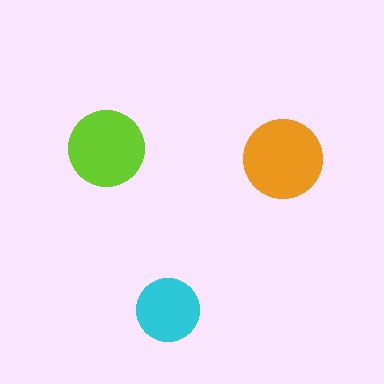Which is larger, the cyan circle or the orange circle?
The orange one.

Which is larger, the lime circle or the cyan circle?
The lime one.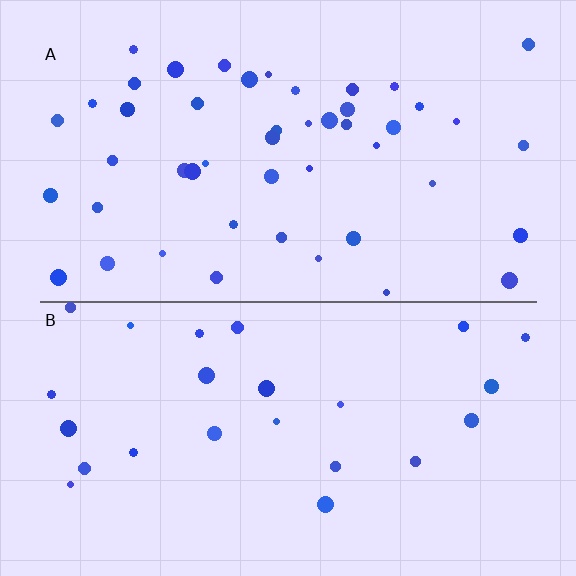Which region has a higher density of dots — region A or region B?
A (the top).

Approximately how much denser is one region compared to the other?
Approximately 1.9× — region A over region B.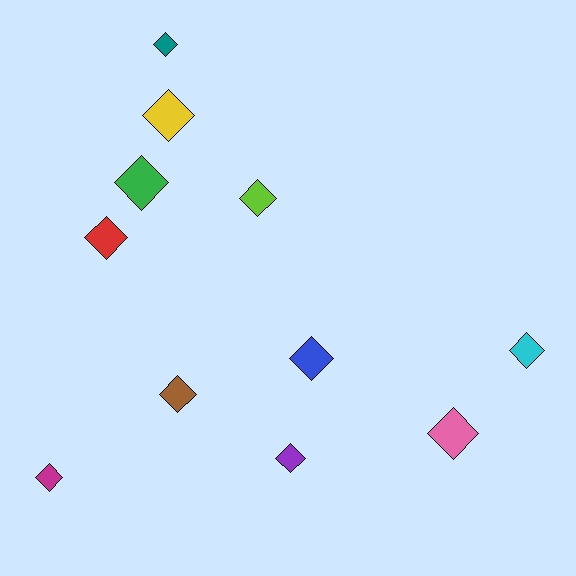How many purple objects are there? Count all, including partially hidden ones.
There is 1 purple object.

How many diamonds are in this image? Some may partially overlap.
There are 11 diamonds.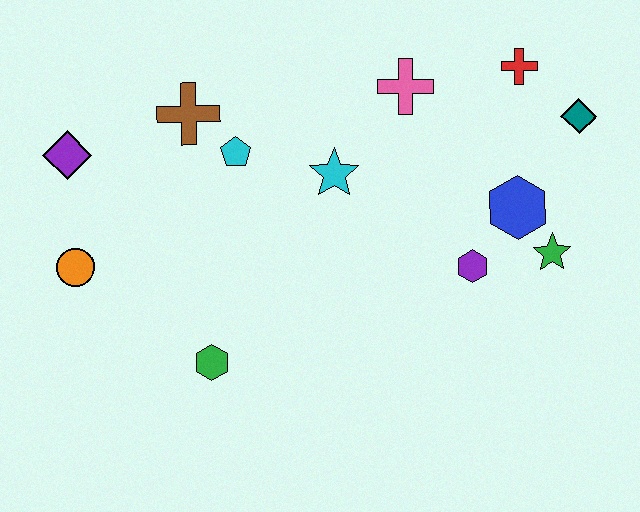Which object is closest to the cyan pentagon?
The brown cross is closest to the cyan pentagon.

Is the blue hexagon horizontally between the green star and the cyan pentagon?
Yes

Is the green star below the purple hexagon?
No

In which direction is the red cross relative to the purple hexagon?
The red cross is above the purple hexagon.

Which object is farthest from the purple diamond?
The teal diamond is farthest from the purple diamond.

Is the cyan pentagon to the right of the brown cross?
Yes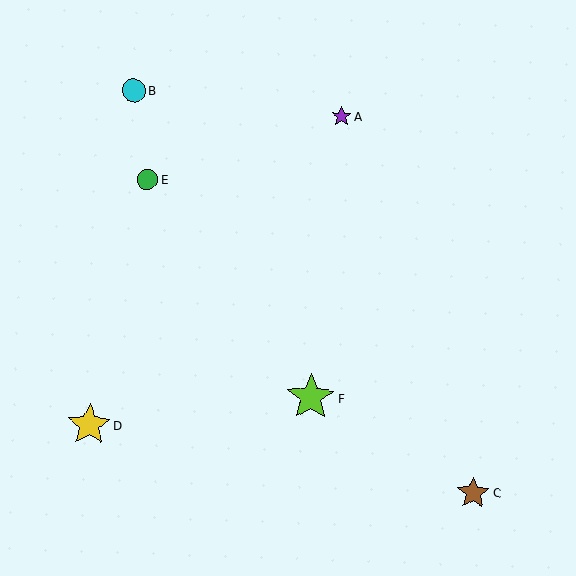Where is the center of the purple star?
The center of the purple star is at (342, 116).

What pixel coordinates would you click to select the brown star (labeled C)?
Click at (473, 493) to select the brown star C.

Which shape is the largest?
The lime star (labeled F) is the largest.